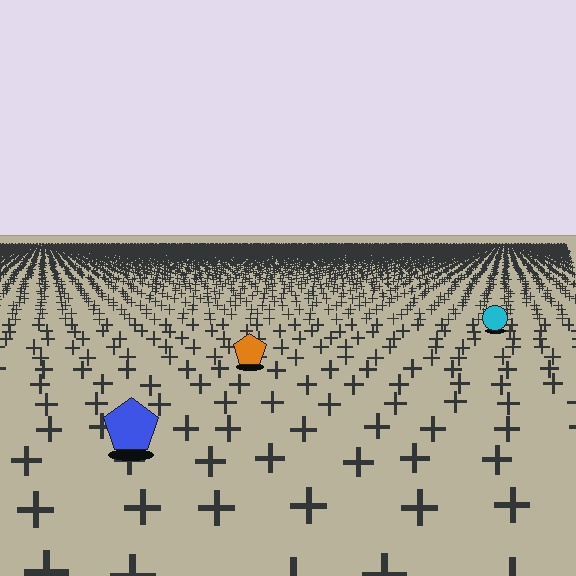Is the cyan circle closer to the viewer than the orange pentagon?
No. The orange pentagon is closer — you can tell from the texture gradient: the ground texture is coarser near it.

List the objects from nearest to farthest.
From nearest to farthest: the blue pentagon, the orange pentagon, the cyan circle.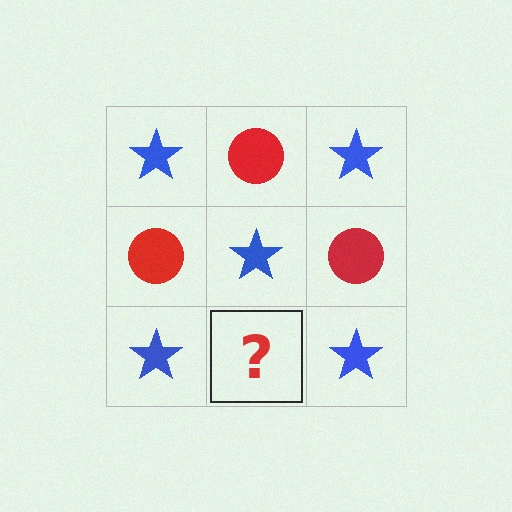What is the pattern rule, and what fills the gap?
The rule is that it alternates blue star and red circle in a checkerboard pattern. The gap should be filled with a red circle.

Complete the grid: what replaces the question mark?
The question mark should be replaced with a red circle.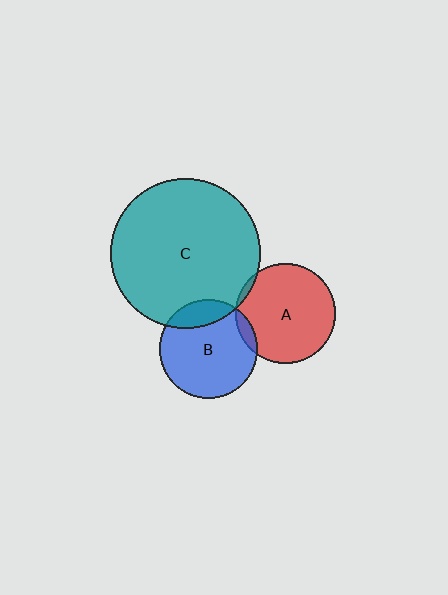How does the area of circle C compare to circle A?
Approximately 2.3 times.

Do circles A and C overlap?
Yes.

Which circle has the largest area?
Circle C (teal).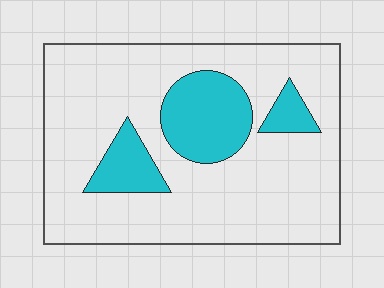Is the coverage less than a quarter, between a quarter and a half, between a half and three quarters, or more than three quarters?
Less than a quarter.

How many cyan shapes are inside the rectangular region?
3.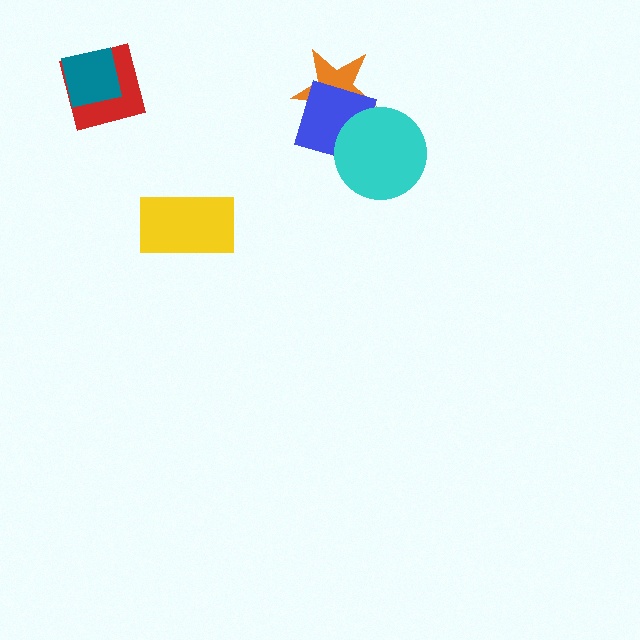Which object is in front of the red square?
The teal square is in front of the red square.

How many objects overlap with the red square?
1 object overlaps with the red square.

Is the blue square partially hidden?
Yes, it is partially covered by another shape.